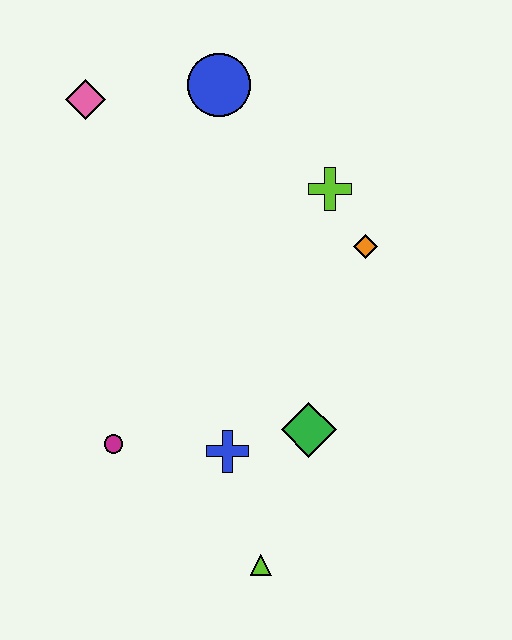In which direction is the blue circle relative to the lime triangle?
The blue circle is above the lime triangle.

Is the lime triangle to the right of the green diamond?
No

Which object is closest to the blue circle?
The pink diamond is closest to the blue circle.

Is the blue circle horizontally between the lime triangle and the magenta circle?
Yes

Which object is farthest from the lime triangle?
The pink diamond is farthest from the lime triangle.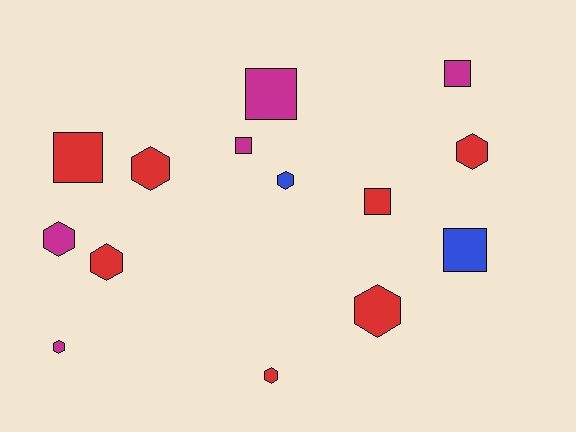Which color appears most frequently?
Red, with 7 objects.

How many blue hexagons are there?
There is 1 blue hexagon.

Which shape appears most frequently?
Hexagon, with 8 objects.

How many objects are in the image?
There are 14 objects.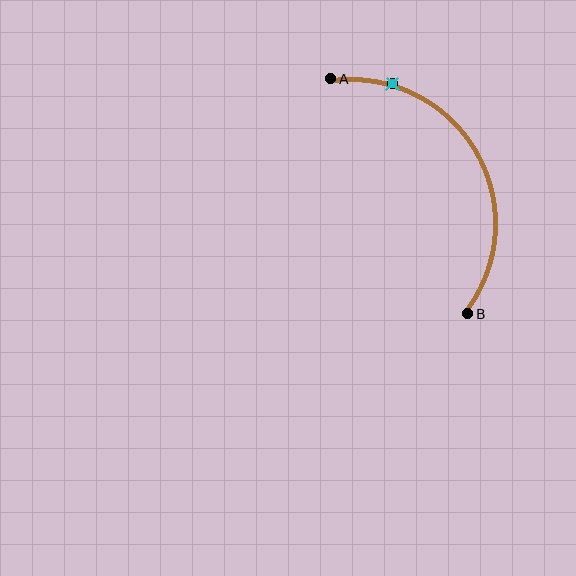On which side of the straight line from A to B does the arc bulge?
The arc bulges to the right of the straight line connecting A and B.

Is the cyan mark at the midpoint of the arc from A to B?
No. The cyan mark lies on the arc but is closer to endpoint A. The arc midpoint would be at the point on the curve equidistant along the arc from both A and B.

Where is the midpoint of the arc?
The arc midpoint is the point on the curve farthest from the straight line joining A and B. It sits to the right of that line.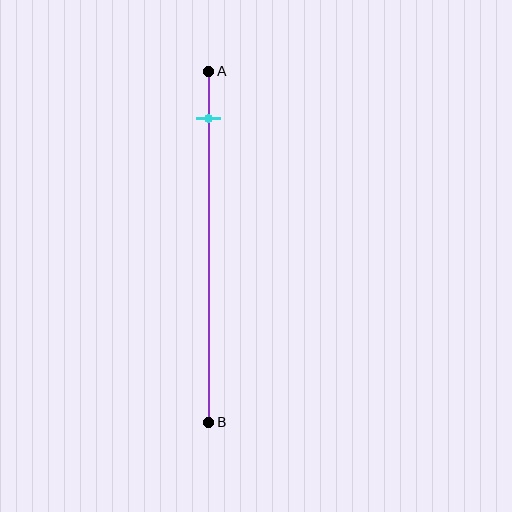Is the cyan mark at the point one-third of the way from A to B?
No, the mark is at about 15% from A, not at the 33% one-third point.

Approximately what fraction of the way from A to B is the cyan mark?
The cyan mark is approximately 15% of the way from A to B.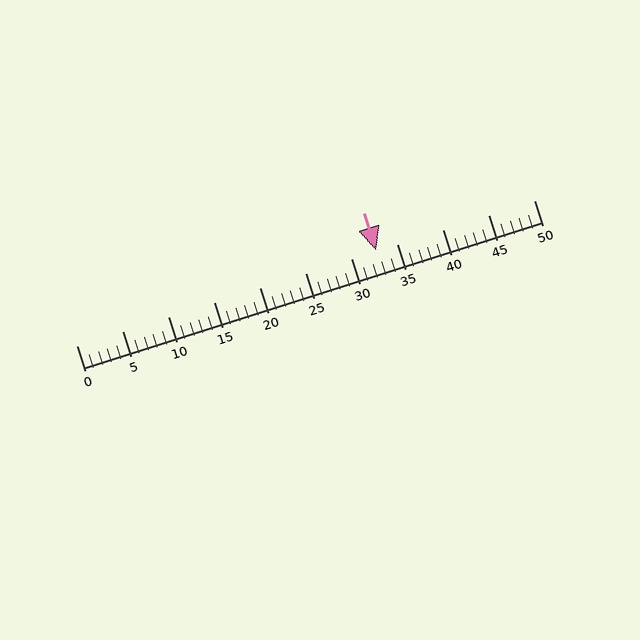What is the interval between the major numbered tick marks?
The major tick marks are spaced 5 units apart.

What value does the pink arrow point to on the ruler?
The pink arrow points to approximately 33.